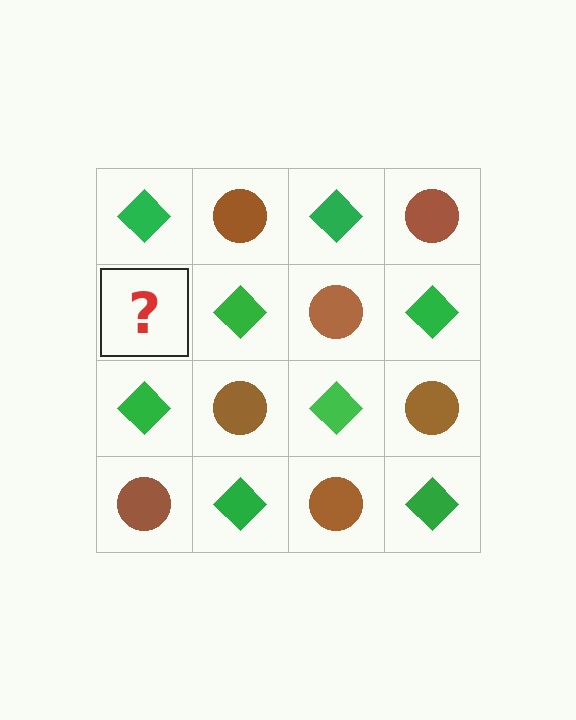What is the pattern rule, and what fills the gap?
The rule is that it alternates green diamond and brown circle in a checkerboard pattern. The gap should be filled with a brown circle.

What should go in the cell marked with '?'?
The missing cell should contain a brown circle.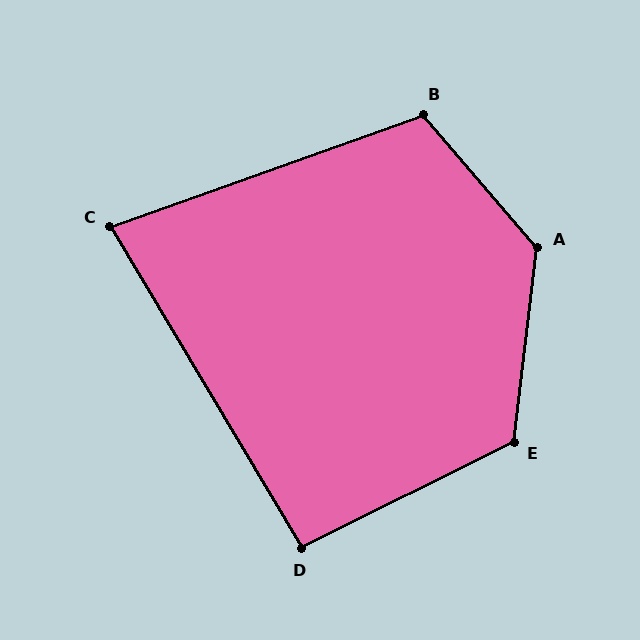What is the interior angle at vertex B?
Approximately 111 degrees (obtuse).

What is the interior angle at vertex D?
Approximately 94 degrees (approximately right).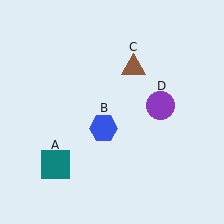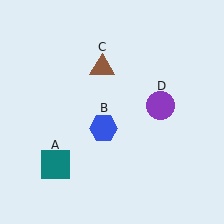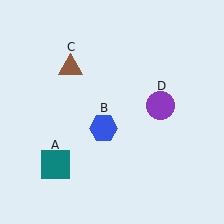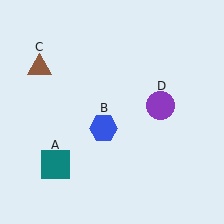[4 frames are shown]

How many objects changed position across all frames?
1 object changed position: brown triangle (object C).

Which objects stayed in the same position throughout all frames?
Teal square (object A) and blue hexagon (object B) and purple circle (object D) remained stationary.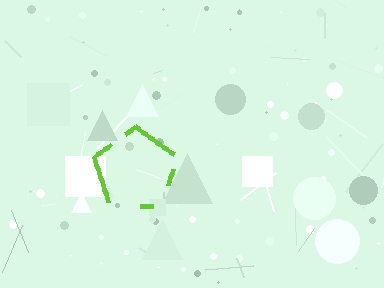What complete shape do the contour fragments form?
The contour fragments form a pentagon.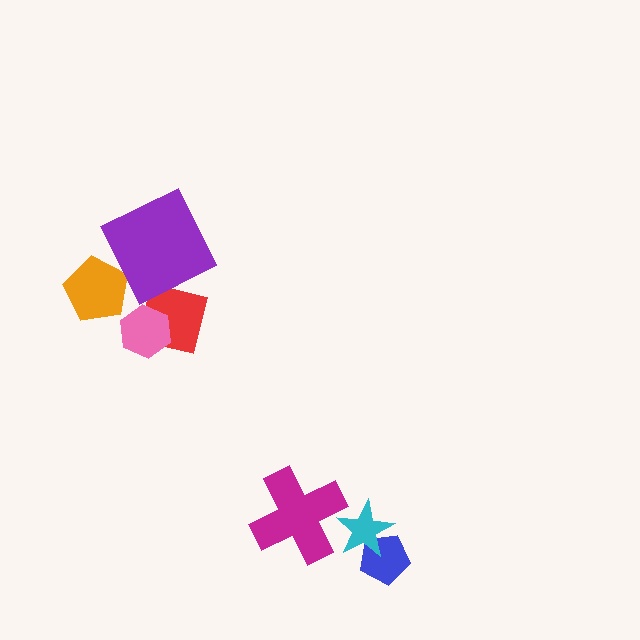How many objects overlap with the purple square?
1 object overlaps with the purple square.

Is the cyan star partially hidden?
Yes, it is partially covered by another shape.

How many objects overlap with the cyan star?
2 objects overlap with the cyan star.